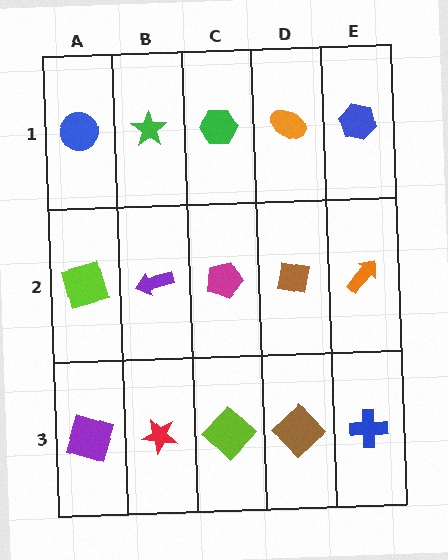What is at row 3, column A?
A purple square.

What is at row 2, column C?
A magenta pentagon.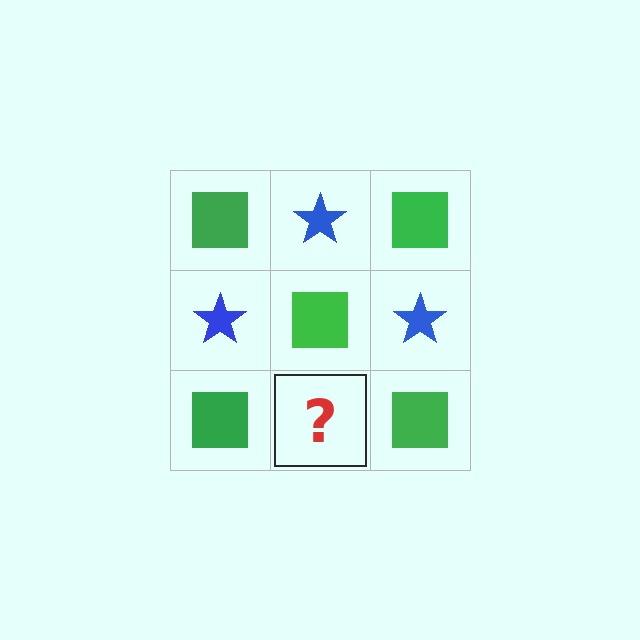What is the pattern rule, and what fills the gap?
The rule is that it alternates green square and blue star in a checkerboard pattern. The gap should be filled with a blue star.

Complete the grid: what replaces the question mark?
The question mark should be replaced with a blue star.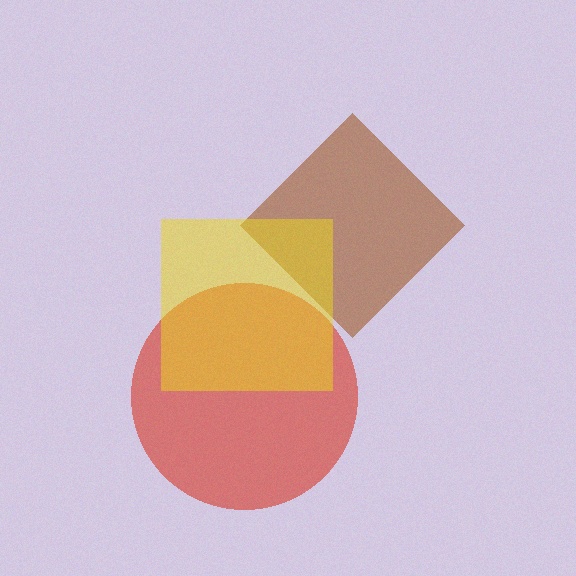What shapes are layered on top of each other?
The layered shapes are: a brown diamond, a red circle, a yellow square.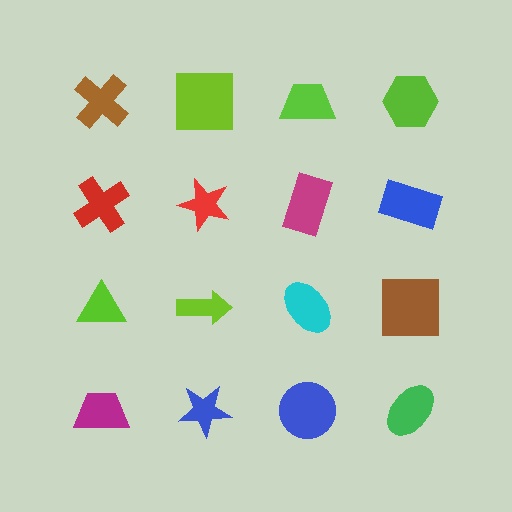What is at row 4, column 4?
A green ellipse.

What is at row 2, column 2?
A red star.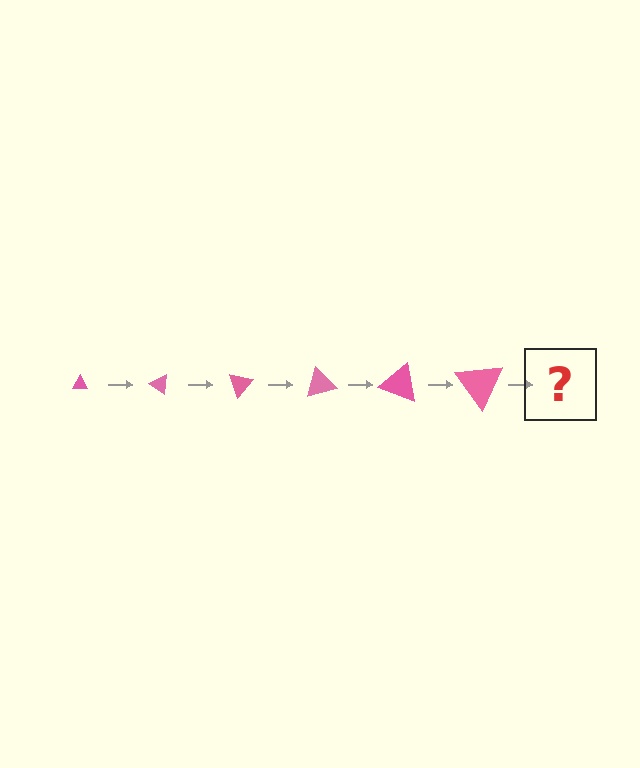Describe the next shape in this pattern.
It should be a triangle, larger than the previous one and rotated 210 degrees from the start.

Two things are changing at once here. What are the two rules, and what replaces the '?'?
The two rules are that the triangle grows larger each step and it rotates 35 degrees each step. The '?' should be a triangle, larger than the previous one and rotated 210 degrees from the start.